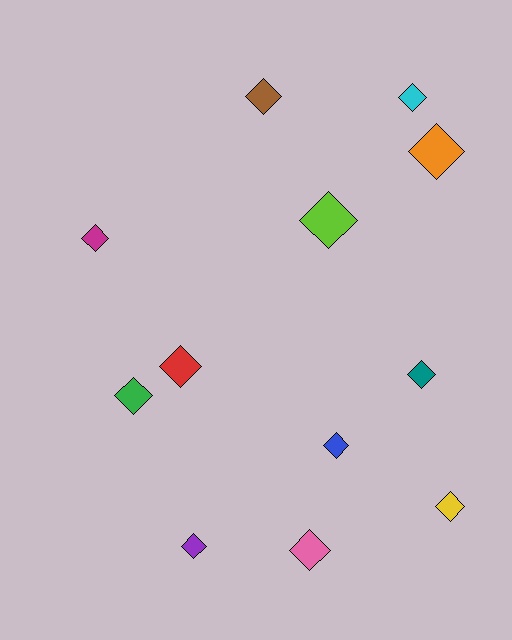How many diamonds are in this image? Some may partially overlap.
There are 12 diamonds.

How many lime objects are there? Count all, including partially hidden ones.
There is 1 lime object.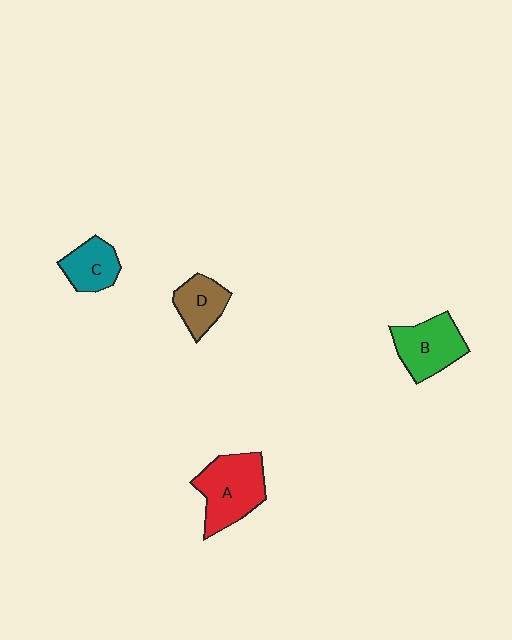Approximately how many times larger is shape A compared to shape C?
Approximately 1.7 times.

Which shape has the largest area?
Shape A (red).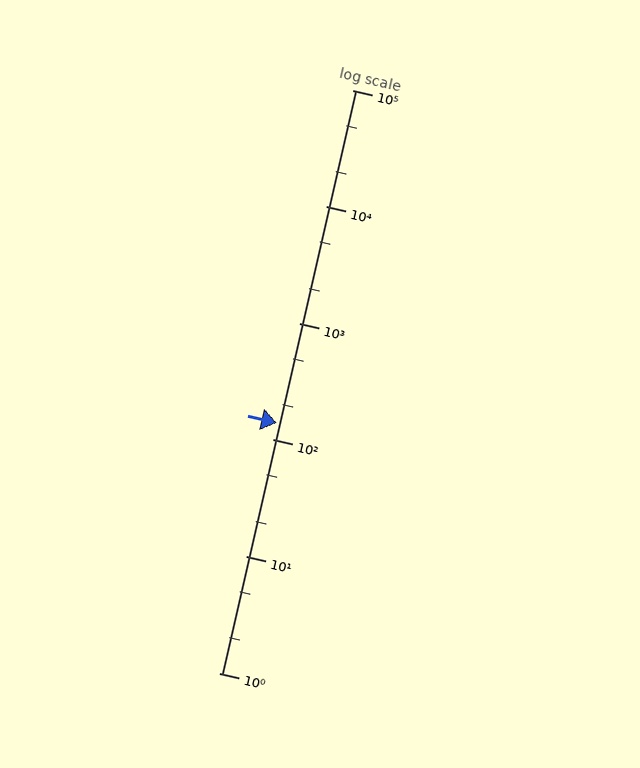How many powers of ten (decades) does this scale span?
The scale spans 5 decades, from 1 to 100000.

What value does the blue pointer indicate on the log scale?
The pointer indicates approximately 140.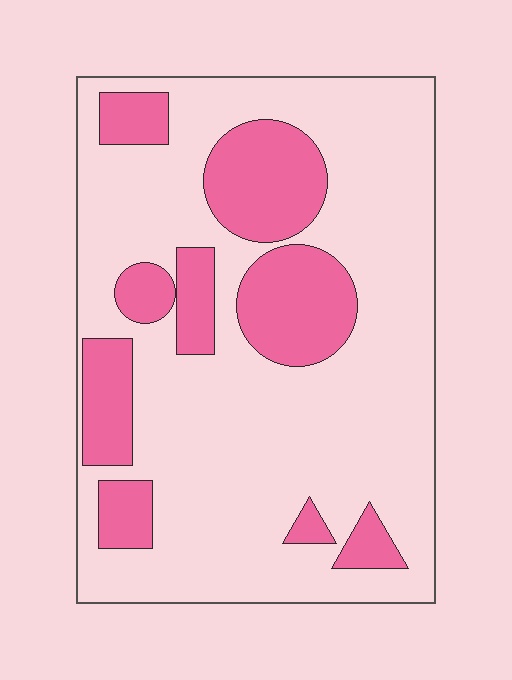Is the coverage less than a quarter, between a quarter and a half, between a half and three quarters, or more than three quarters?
Between a quarter and a half.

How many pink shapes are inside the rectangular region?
9.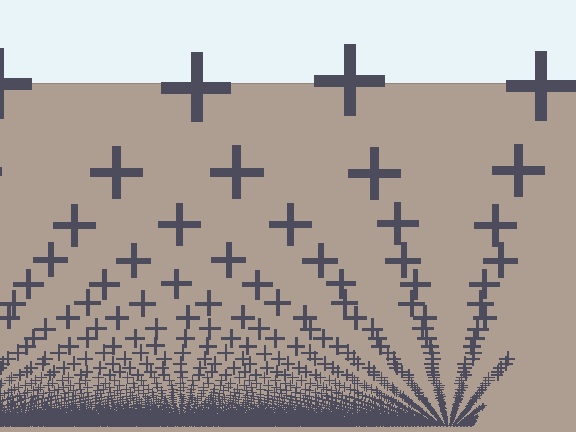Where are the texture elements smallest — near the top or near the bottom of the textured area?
Near the bottom.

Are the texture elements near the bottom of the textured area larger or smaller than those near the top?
Smaller. The gradient is inverted — elements near the bottom are smaller and denser.